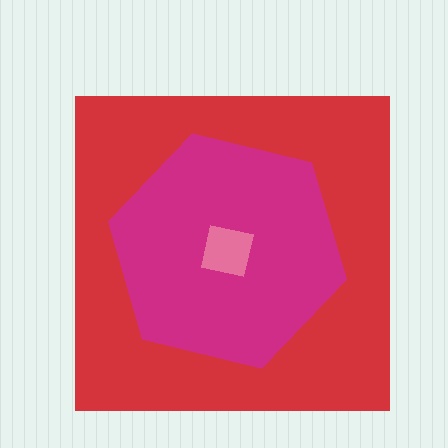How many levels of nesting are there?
3.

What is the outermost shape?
The red square.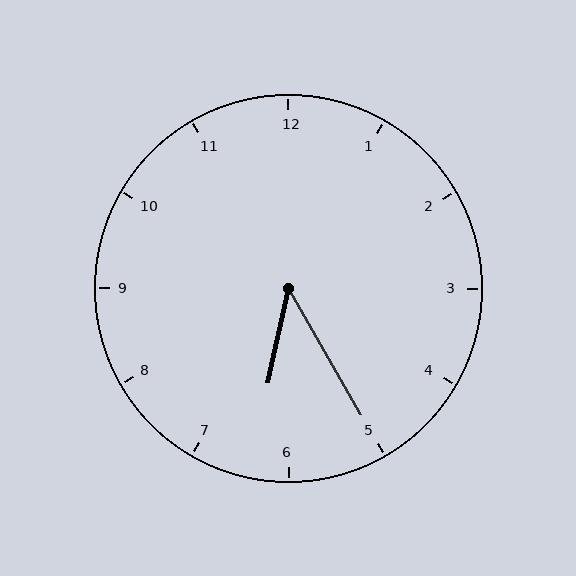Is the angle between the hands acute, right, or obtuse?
It is acute.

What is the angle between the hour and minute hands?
Approximately 42 degrees.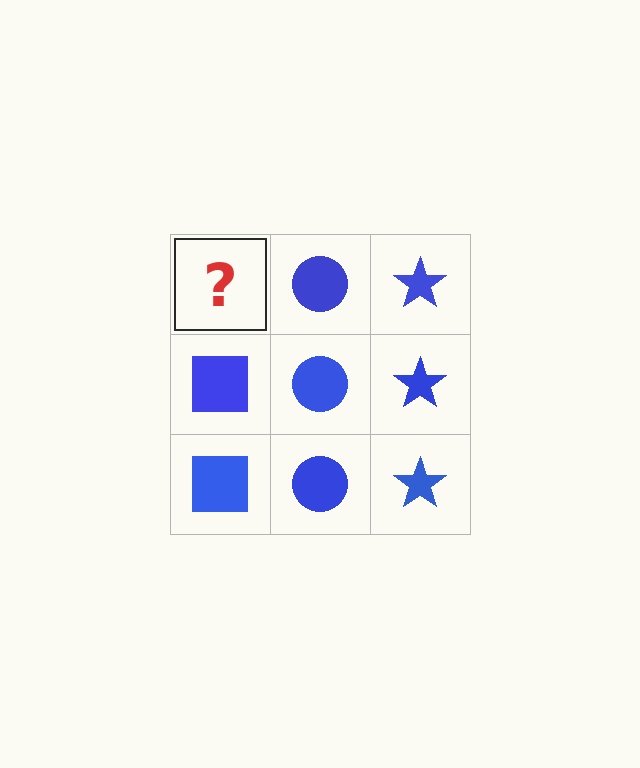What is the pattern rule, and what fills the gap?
The rule is that each column has a consistent shape. The gap should be filled with a blue square.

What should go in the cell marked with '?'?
The missing cell should contain a blue square.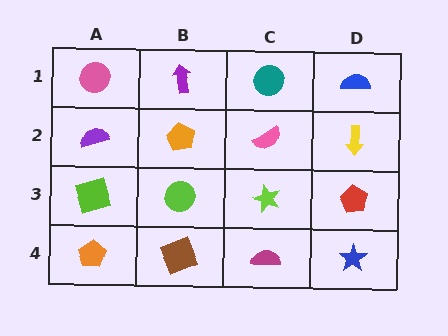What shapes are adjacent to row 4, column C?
A lime star (row 3, column C), a brown square (row 4, column B), a blue star (row 4, column D).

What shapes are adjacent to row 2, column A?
A pink circle (row 1, column A), a lime square (row 3, column A), an orange pentagon (row 2, column B).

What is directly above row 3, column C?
A pink semicircle.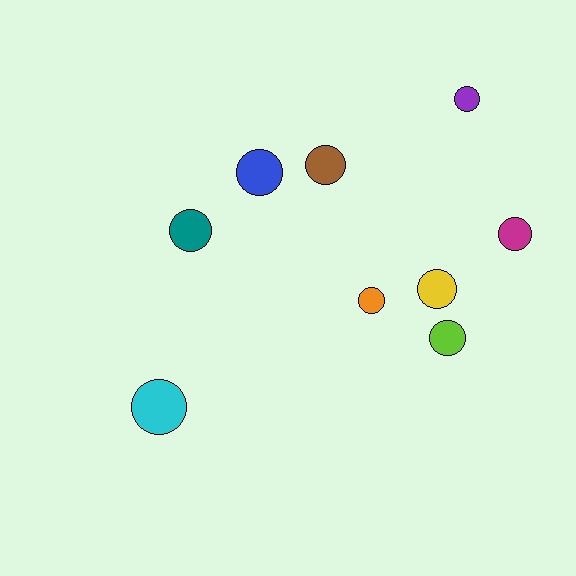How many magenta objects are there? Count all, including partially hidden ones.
There is 1 magenta object.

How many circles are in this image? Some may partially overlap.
There are 9 circles.